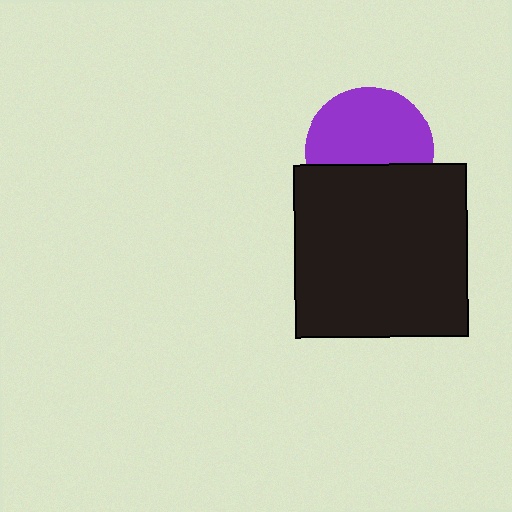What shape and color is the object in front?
The object in front is a black square.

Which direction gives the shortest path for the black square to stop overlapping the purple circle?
Moving down gives the shortest separation.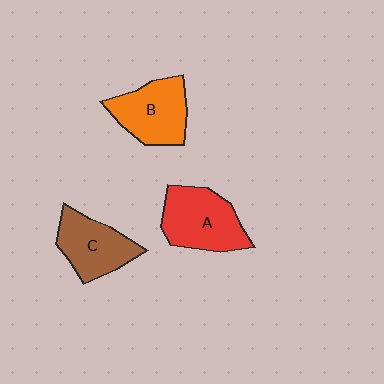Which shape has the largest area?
Shape A (red).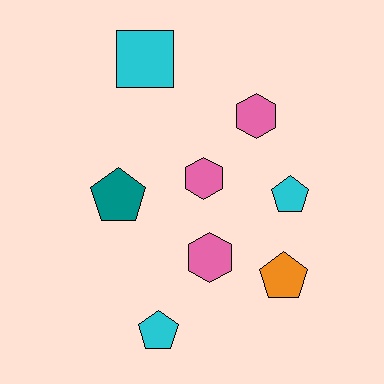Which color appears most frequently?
Pink, with 3 objects.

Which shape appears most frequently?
Pentagon, with 4 objects.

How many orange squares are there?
There are no orange squares.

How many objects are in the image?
There are 8 objects.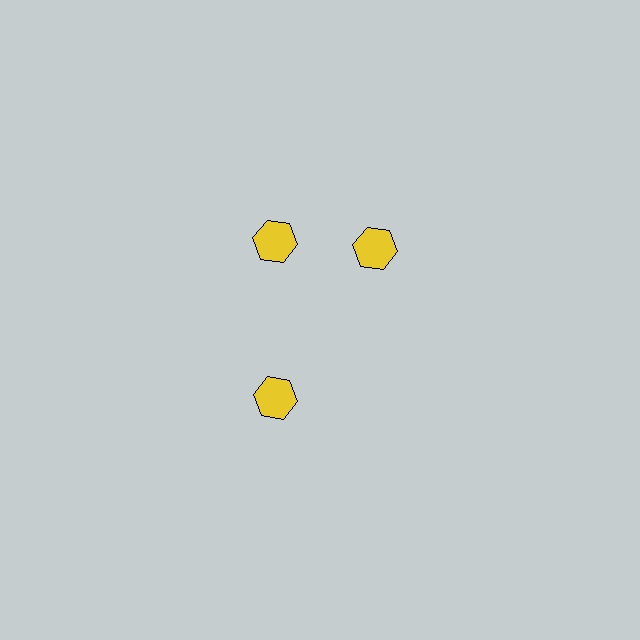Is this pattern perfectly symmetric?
No. The 3 yellow hexagons are arranged in a ring, but one element near the 3 o'clock position is rotated out of alignment along the ring, breaking the 3-fold rotational symmetry.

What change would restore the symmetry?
The symmetry would be restored by rotating it back into even spacing with its neighbors so that all 3 hexagons sit at equal angles and equal distance from the center.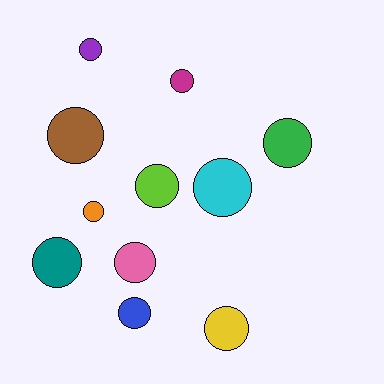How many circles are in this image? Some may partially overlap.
There are 11 circles.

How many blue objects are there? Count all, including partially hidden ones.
There is 1 blue object.